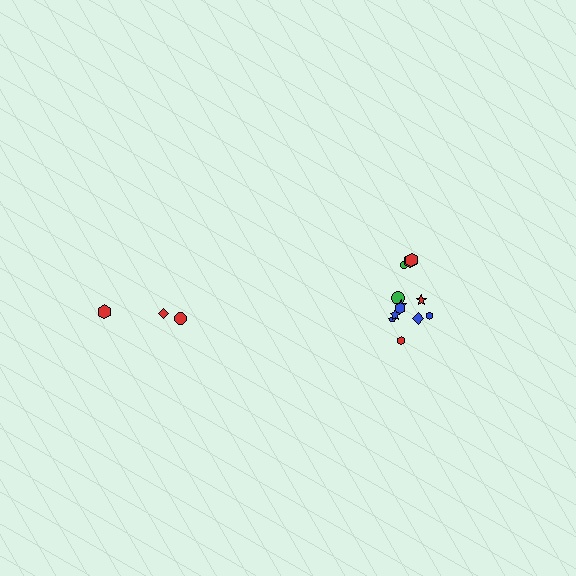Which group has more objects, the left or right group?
The right group.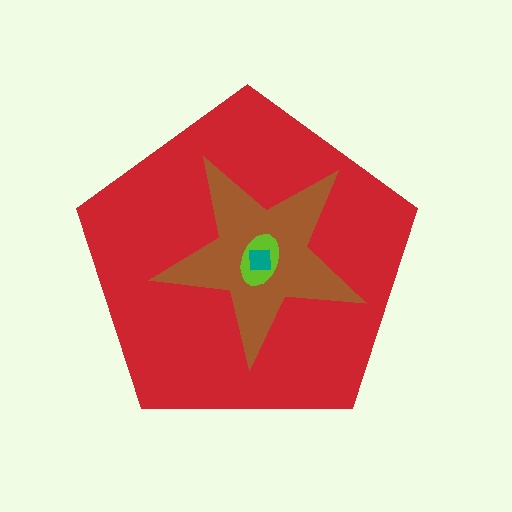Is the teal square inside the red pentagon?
Yes.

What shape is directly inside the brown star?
The lime ellipse.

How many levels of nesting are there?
4.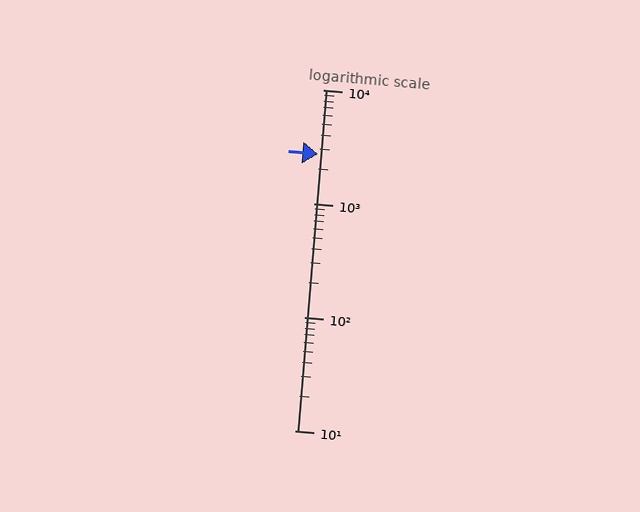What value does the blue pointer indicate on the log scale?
The pointer indicates approximately 2700.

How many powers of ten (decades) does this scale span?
The scale spans 3 decades, from 10 to 10000.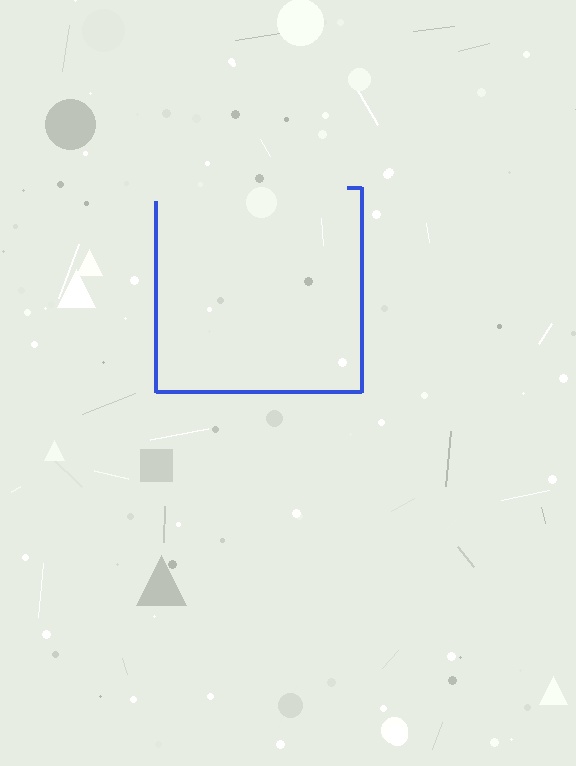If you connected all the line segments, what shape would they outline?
They would outline a square.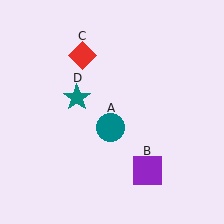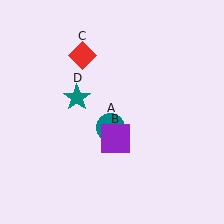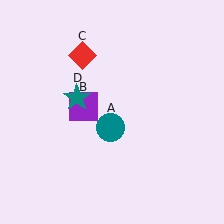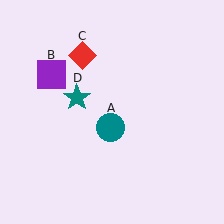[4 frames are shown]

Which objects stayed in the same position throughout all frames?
Teal circle (object A) and red diamond (object C) and teal star (object D) remained stationary.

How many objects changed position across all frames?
1 object changed position: purple square (object B).